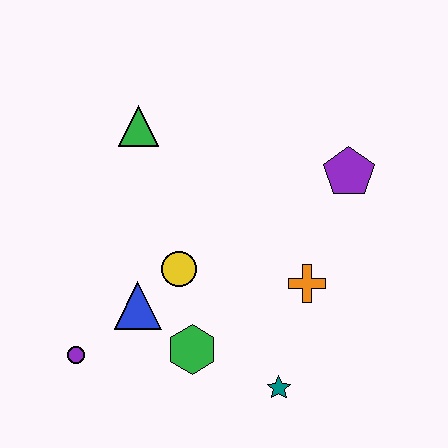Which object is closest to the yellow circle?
The blue triangle is closest to the yellow circle.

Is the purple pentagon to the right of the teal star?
Yes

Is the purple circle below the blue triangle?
Yes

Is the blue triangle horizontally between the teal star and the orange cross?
No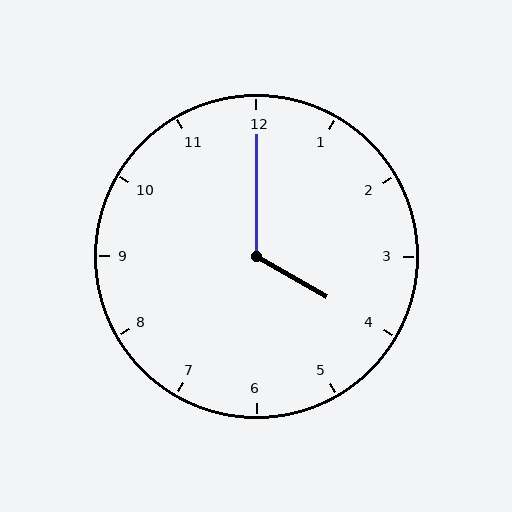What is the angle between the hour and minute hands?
Approximately 120 degrees.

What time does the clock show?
4:00.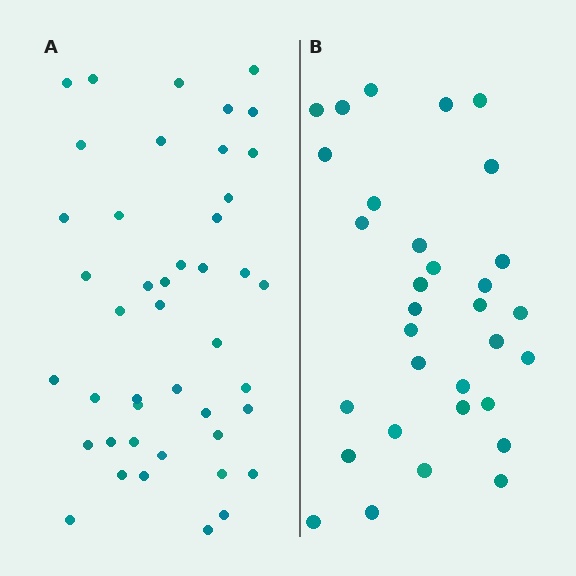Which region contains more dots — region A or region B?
Region A (the left region) has more dots.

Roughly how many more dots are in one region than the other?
Region A has roughly 12 or so more dots than region B.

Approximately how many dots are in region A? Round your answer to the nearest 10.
About 40 dots. (The exact count is 44, which rounds to 40.)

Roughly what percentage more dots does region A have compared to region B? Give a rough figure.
About 40% more.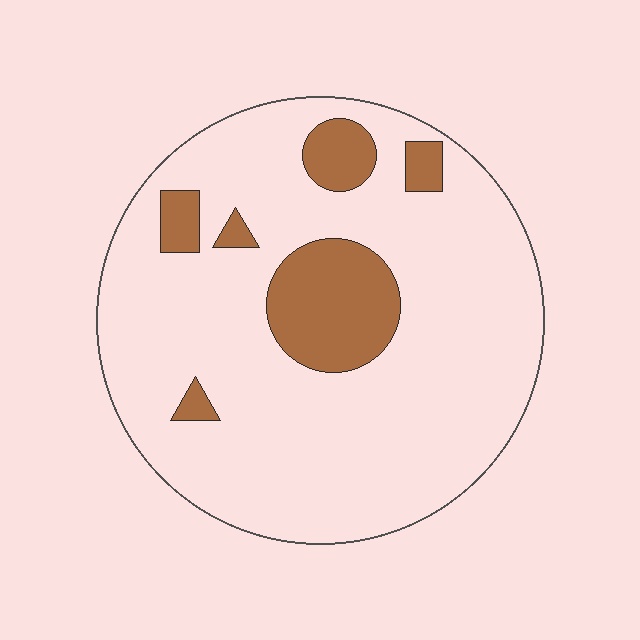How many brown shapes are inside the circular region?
6.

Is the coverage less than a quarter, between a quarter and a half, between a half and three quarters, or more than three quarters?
Less than a quarter.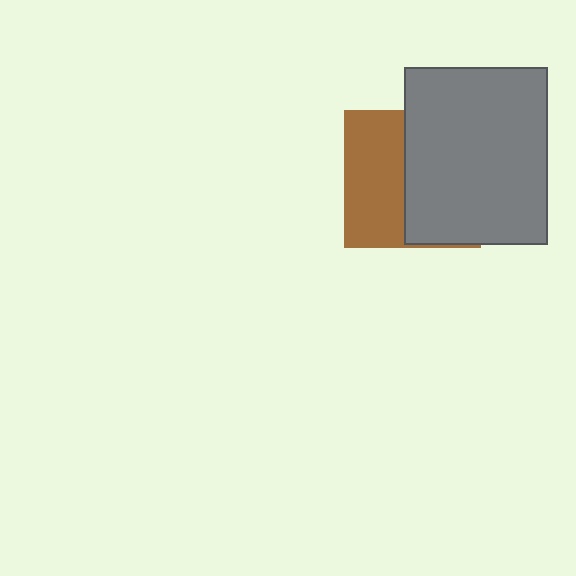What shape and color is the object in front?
The object in front is a gray rectangle.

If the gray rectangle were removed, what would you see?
You would see the complete brown square.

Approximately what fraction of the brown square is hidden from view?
Roughly 56% of the brown square is hidden behind the gray rectangle.